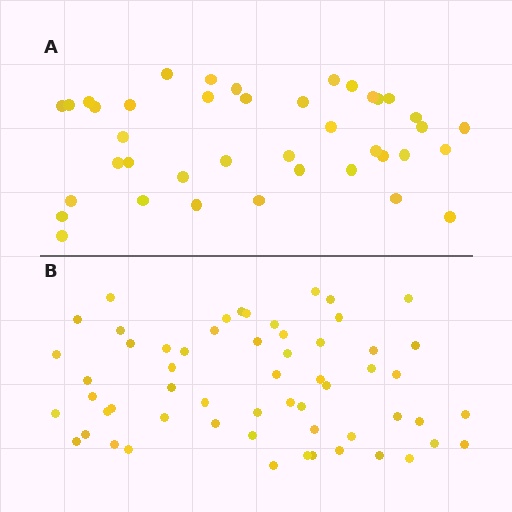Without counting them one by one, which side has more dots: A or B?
Region B (the bottom region) has more dots.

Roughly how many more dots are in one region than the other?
Region B has approximately 20 more dots than region A.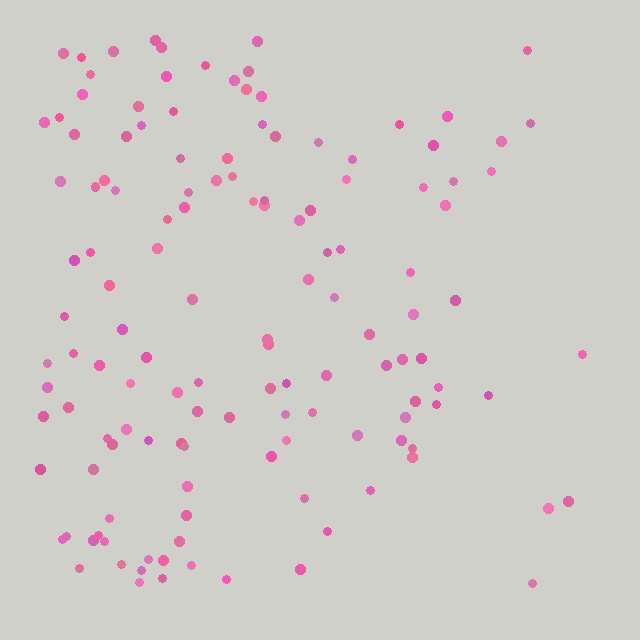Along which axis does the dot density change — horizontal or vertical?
Horizontal.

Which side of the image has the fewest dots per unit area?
The right.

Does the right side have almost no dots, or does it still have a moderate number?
Still a moderate number, just noticeably fewer than the left.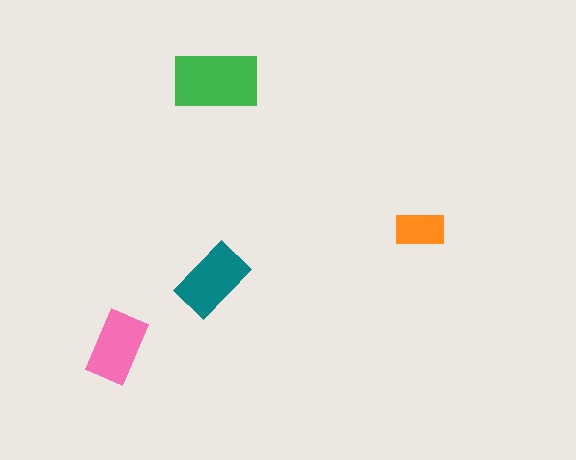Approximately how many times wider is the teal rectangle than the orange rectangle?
About 1.5 times wider.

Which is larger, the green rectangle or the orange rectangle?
The green one.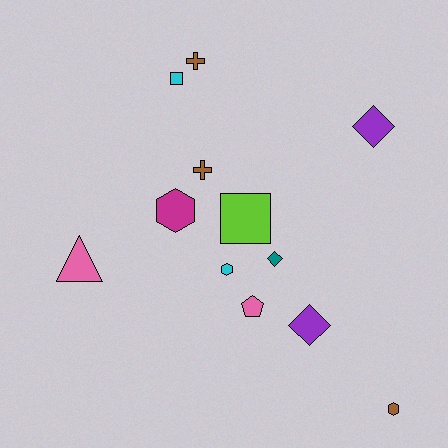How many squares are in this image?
There are 2 squares.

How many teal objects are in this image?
There is 1 teal object.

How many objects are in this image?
There are 12 objects.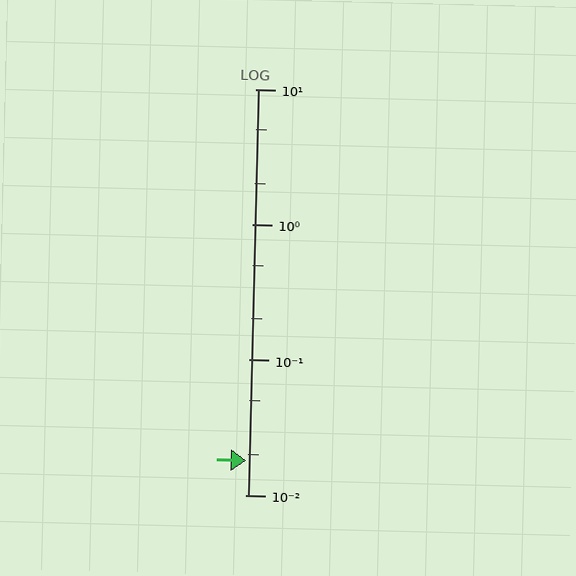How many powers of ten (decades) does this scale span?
The scale spans 3 decades, from 0.01 to 10.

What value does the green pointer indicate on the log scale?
The pointer indicates approximately 0.018.